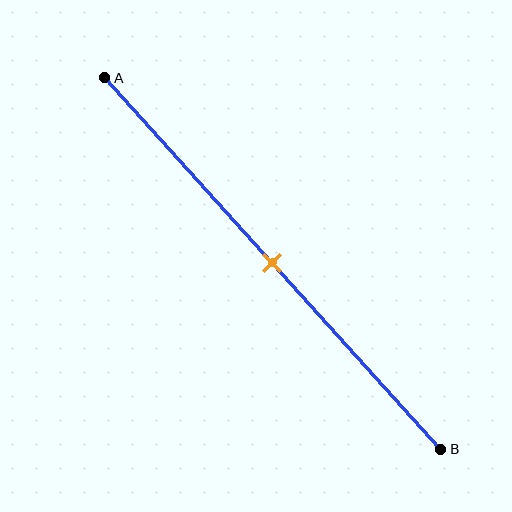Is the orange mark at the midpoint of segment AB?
Yes, the mark is approximately at the midpoint.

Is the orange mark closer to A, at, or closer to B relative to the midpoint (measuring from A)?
The orange mark is approximately at the midpoint of segment AB.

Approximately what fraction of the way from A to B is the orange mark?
The orange mark is approximately 50% of the way from A to B.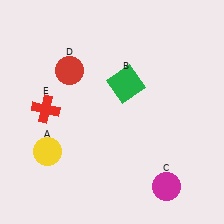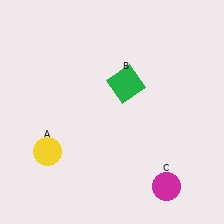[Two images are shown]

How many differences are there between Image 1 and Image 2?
There are 2 differences between the two images.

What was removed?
The red circle (D), the red cross (E) were removed in Image 2.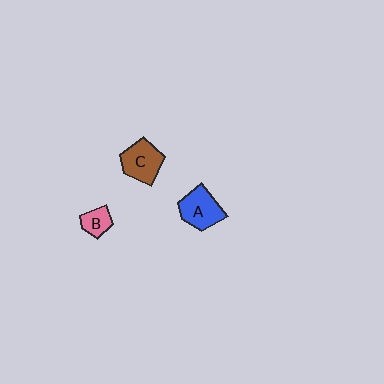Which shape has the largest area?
Shape A (blue).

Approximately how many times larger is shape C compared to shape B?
Approximately 1.9 times.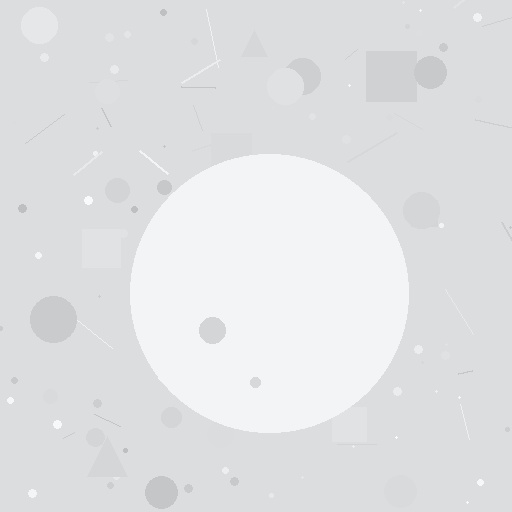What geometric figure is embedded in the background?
A circle is embedded in the background.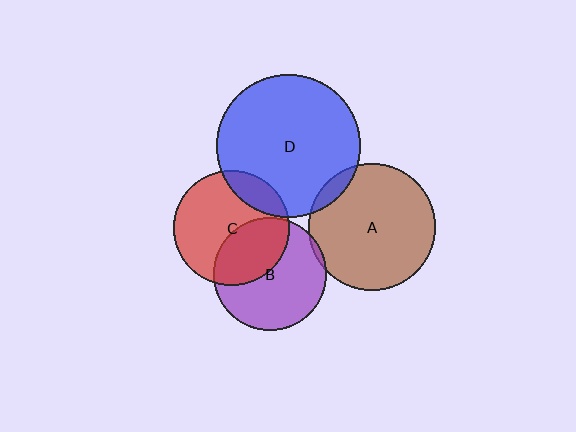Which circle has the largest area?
Circle D (blue).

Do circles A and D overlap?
Yes.